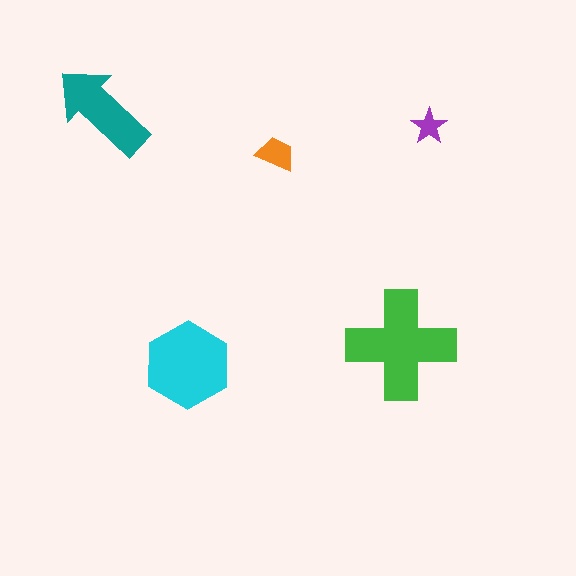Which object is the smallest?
The purple star.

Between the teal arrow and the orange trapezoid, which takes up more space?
The teal arrow.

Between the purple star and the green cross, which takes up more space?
The green cross.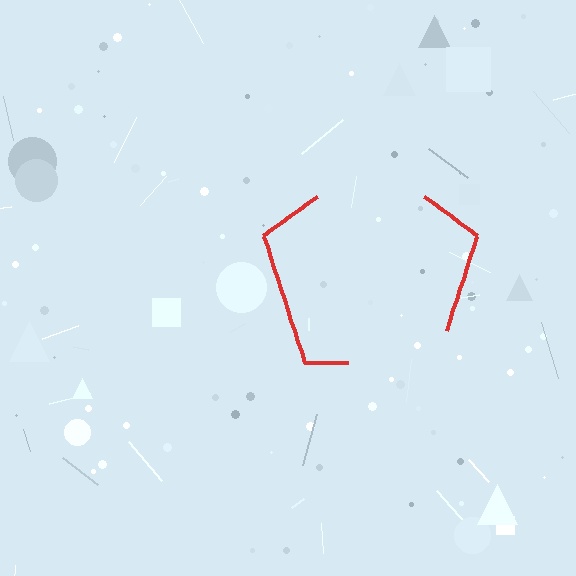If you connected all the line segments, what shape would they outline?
They would outline a pentagon.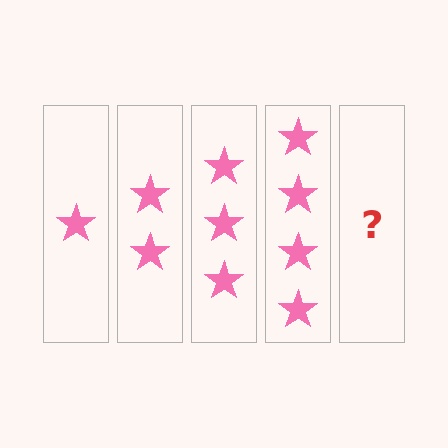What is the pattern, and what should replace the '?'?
The pattern is that each step adds one more star. The '?' should be 5 stars.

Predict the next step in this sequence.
The next step is 5 stars.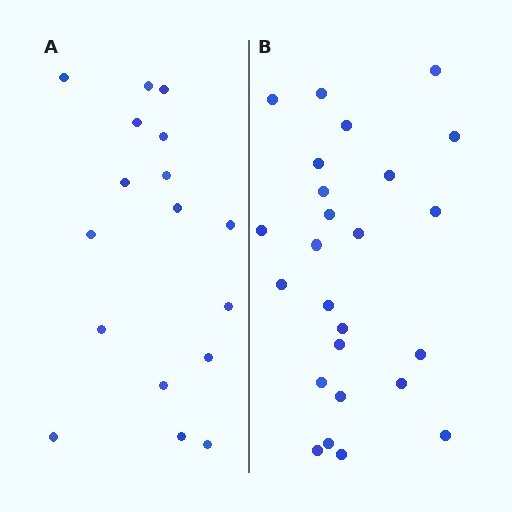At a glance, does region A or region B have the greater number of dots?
Region B (the right region) has more dots.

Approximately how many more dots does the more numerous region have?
Region B has roughly 8 or so more dots than region A.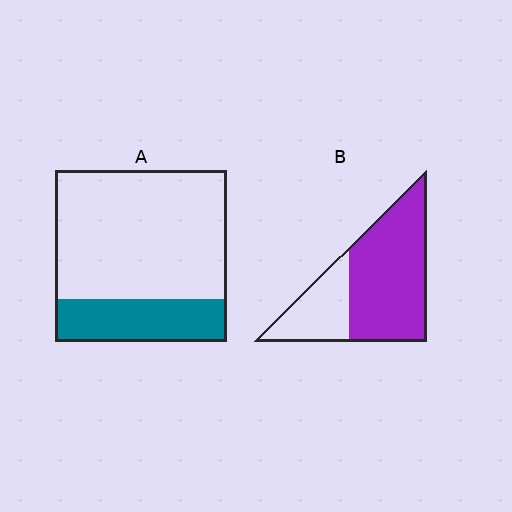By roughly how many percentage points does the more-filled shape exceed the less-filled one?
By roughly 45 percentage points (B over A).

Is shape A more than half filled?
No.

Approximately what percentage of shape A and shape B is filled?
A is approximately 25% and B is approximately 70%.